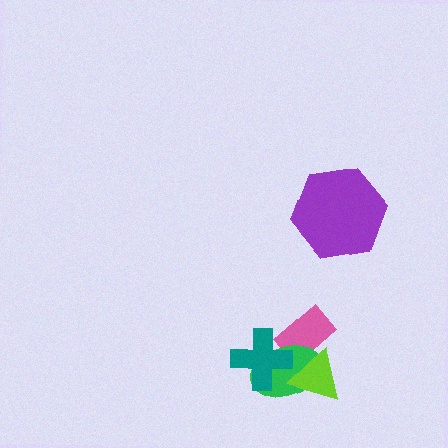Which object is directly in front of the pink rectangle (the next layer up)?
The green ellipse is directly in front of the pink rectangle.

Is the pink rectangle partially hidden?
Yes, it is partially covered by another shape.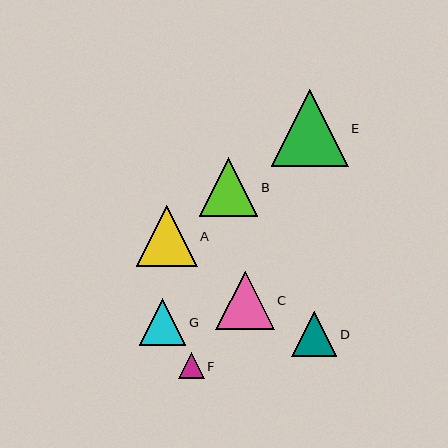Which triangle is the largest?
Triangle E is the largest with a size of approximately 77 pixels.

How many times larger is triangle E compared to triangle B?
Triangle E is approximately 1.3 times the size of triangle B.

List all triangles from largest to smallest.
From largest to smallest: E, A, C, B, G, D, F.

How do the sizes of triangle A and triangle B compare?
Triangle A and triangle B are approximately the same size.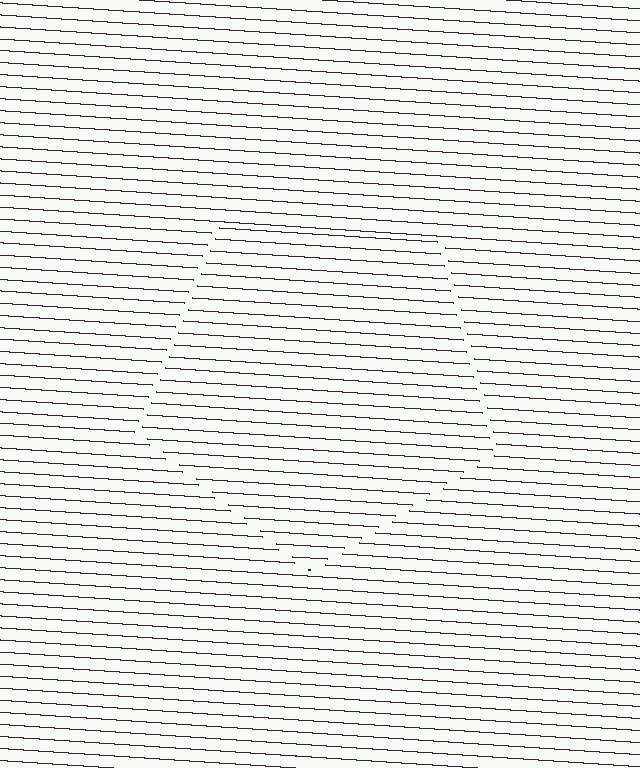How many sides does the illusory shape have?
5 sides — the line-ends trace a pentagon.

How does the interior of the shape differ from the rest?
The interior of the shape contains the same grating, shifted by half a period — the contour is defined by the phase discontinuity where line-ends from the inner and outer gratings abut.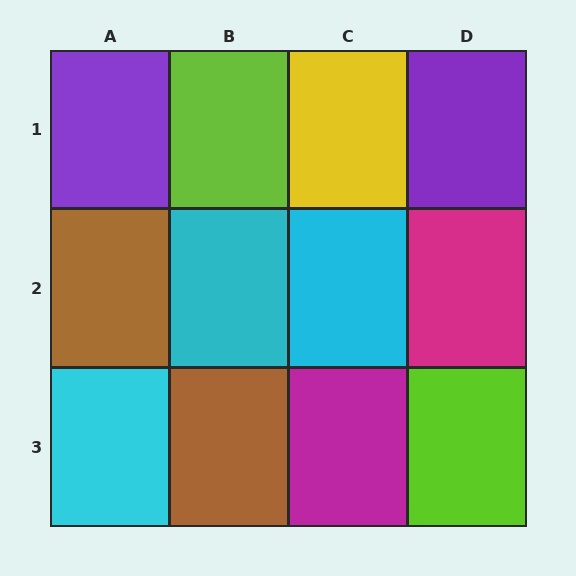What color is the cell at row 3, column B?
Brown.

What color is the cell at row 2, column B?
Cyan.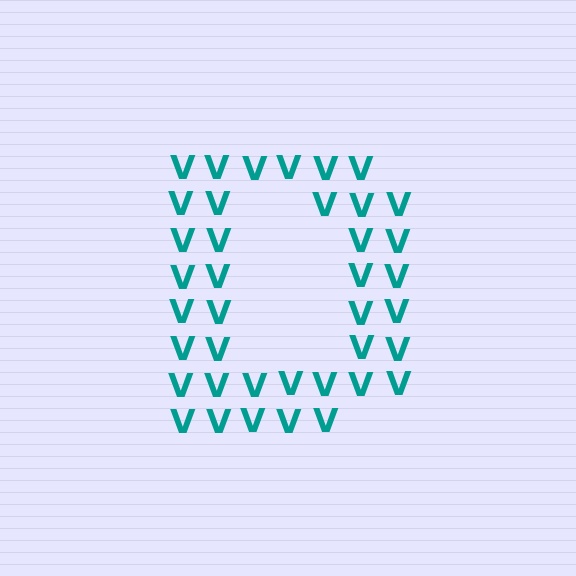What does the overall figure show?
The overall figure shows the letter D.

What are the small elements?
The small elements are letter V's.